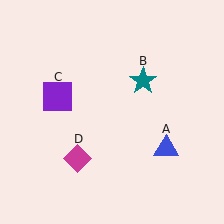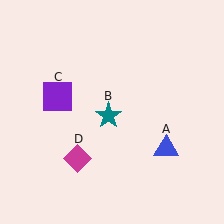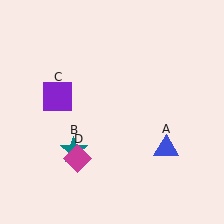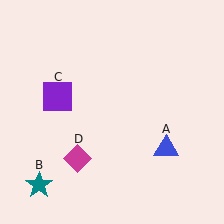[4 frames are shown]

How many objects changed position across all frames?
1 object changed position: teal star (object B).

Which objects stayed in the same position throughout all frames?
Blue triangle (object A) and purple square (object C) and magenta diamond (object D) remained stationary.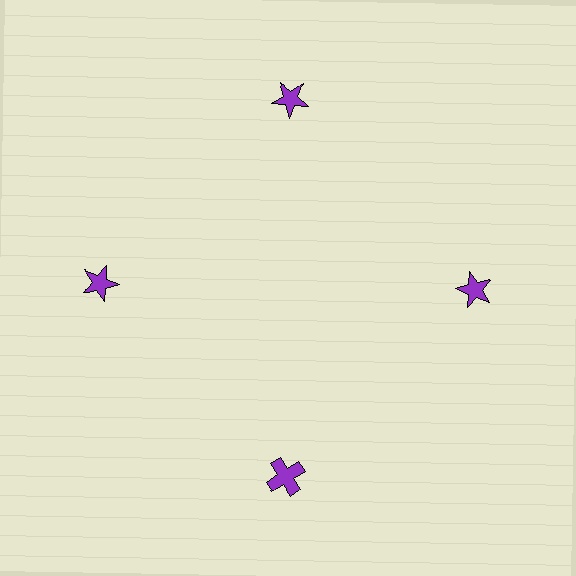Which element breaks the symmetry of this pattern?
The purple cross at roughly the 6 o'clock position breaks the symmetry. All other shapes are purple stars.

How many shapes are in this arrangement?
There are 4 shapes arranged in a ring pattern.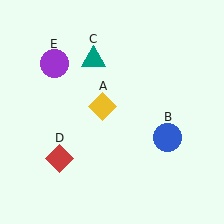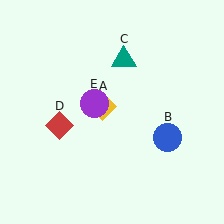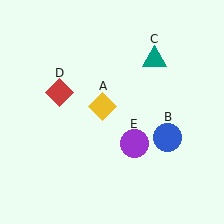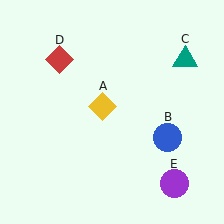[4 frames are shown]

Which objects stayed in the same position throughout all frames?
Yellow diamond (object A) and blue circle (object B) remained stationary.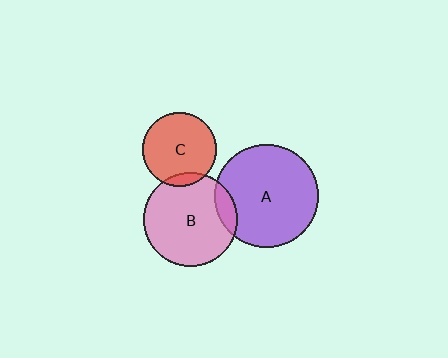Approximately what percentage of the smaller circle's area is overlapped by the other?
Approximately 10%.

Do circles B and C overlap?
Yes.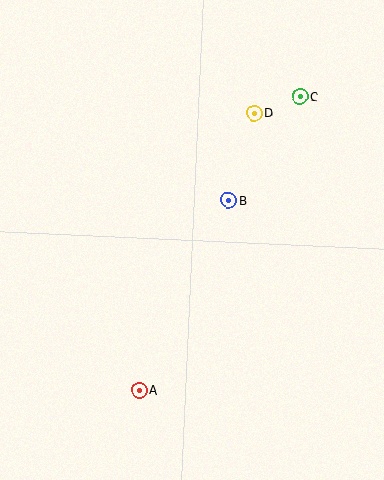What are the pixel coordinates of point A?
Point A is at (139, 390).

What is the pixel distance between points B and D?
The distance between B and D is 91 pixels.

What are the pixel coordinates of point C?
Point C is at (300, 97).